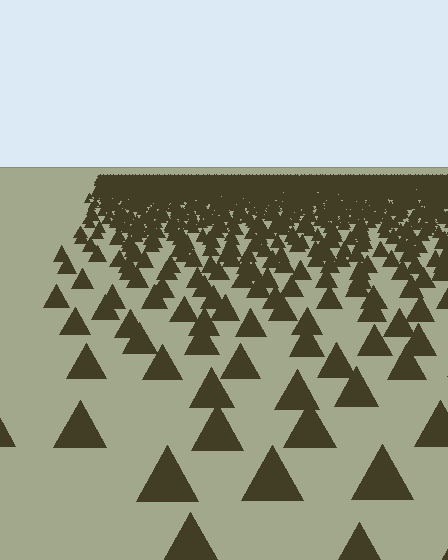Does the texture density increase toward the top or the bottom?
Density increases toward the top.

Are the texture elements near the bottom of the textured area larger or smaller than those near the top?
Larger. Near the bottom, elements are closer to the viewer and appear at a bigger on-screen size.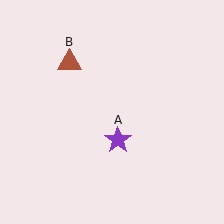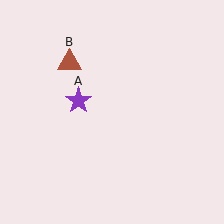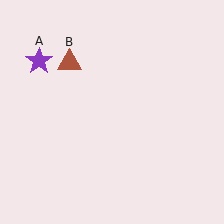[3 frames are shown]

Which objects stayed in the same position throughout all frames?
Brown triangle (object B) remained stationary.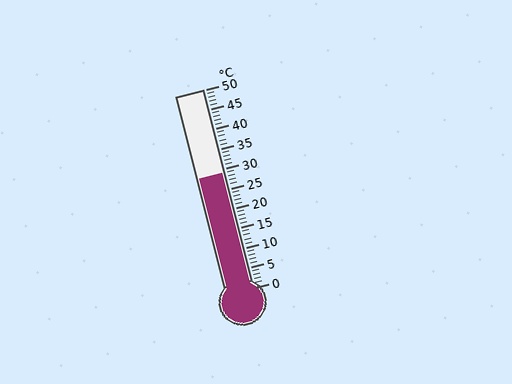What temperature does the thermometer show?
The thermometer shows approximately 29°C.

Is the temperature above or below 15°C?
The temperature is above 15°C.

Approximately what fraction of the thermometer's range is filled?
The thermometer is filled to approximately 60% of its range.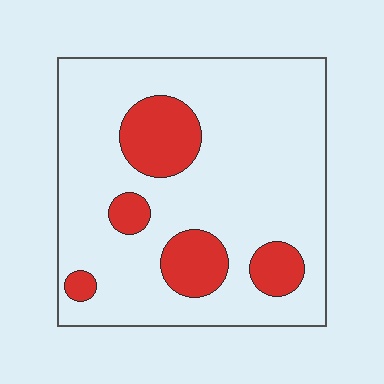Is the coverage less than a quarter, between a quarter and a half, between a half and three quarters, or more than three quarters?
Less than a quarter.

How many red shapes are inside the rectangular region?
5.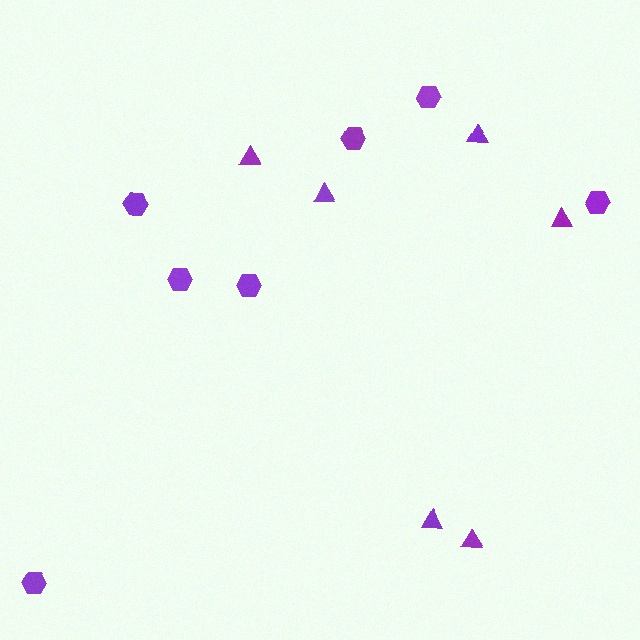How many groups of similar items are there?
There are 2 groups: one group of hexagons (7) and one group of triangles (6).